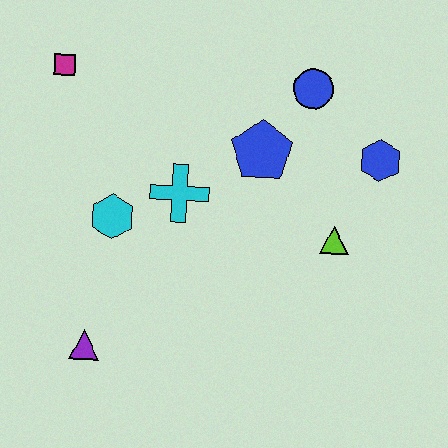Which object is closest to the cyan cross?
The cyan hexagon is closest to the cyan cross.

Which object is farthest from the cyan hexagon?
The blue hexagon is farthest from the cyan hexagon.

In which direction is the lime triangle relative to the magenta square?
The lime triangle is to the right of the magenta square.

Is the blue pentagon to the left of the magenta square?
No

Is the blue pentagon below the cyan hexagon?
No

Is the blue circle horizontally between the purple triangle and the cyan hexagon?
No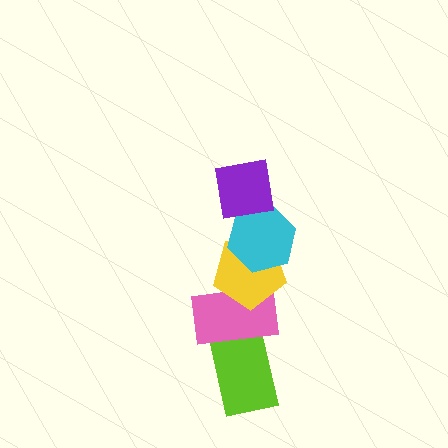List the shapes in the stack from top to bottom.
From top to bottom: the purple square, the cyan hexagon, the yellow pentagon, the pink rectangle, the lime rectangle.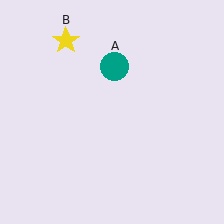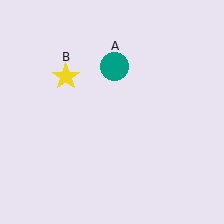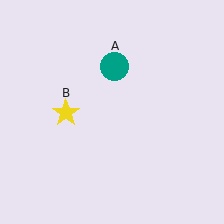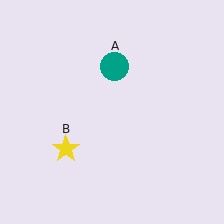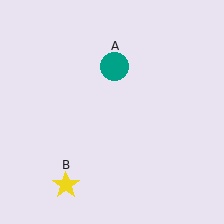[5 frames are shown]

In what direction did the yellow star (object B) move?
The yellow star (object B) moved down.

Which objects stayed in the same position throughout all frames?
Teal circle (object A) remained stationary.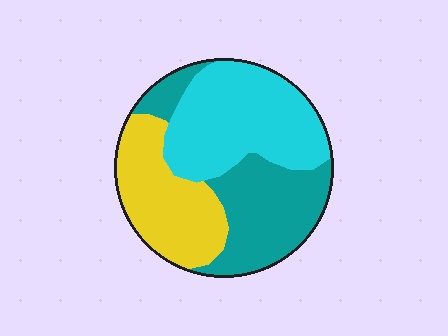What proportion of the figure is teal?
Teal takes up about one third (1/3) of the figure.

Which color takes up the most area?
Cyan, at roughly 40%.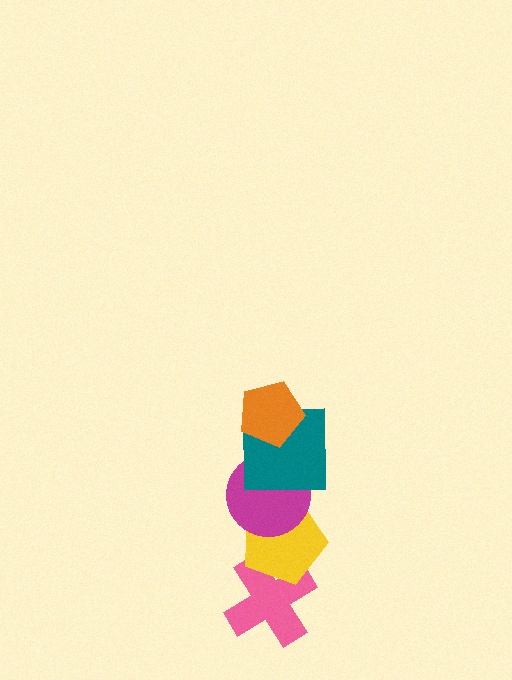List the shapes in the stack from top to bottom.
From top to bottom: the orange pentagon, the teal square, the magenta circle, the yellow pentagon, the pink cross.